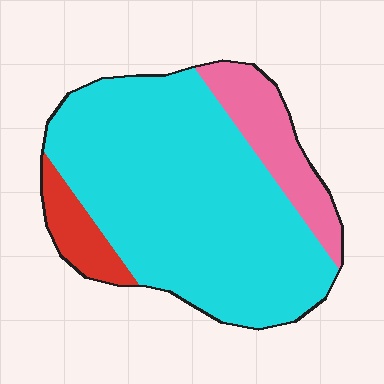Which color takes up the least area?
Red, at roughly 10%.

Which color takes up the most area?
Cyan, at roughly 75%.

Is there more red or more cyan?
Cyan.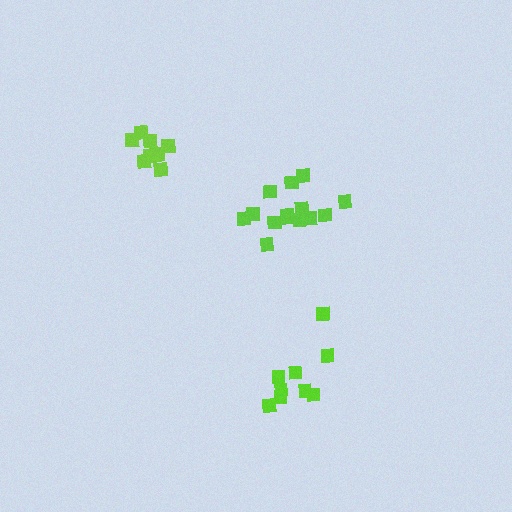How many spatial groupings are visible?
There are 3 spatial groupings.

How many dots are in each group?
Group 1: 9 dots, Group 2: 9 dots, Group 3: 14 dots (32 total).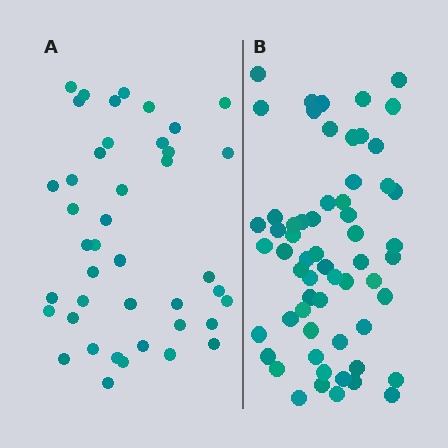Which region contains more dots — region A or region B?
Region B (the right region) has more dots.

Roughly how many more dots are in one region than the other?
Region B has approximately 20 more dots than region A.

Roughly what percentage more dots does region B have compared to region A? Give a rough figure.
About 45% more.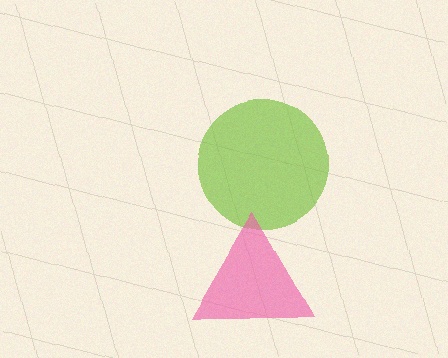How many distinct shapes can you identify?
There are 2 distinct shapes: a lime circle, a pink triangle.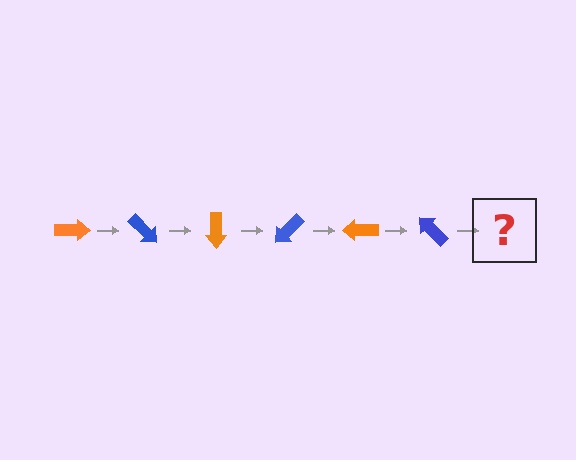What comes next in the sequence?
The next element should be an orange arrow, rotated 270 degrees from the start.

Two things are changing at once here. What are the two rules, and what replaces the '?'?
The two rules are that it rotates 45 degrees each step and the color cycles through orange and blue. The '?' should be an orange arrow, rotated 270 degrees from the start.